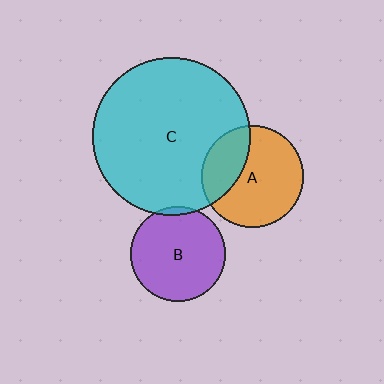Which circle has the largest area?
Circle C (cyan).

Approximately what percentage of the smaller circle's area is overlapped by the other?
Approximately 30%.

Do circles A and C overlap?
Yes.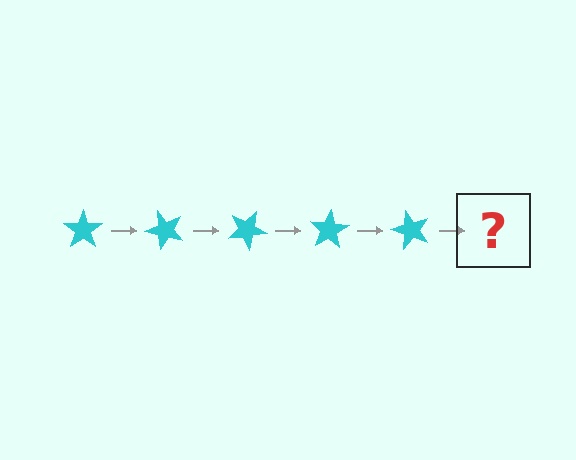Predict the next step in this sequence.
The next step is a cyan star rotated 250 degrees.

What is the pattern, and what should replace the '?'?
The pattern is that the star rotates 50 degrees each step. The '?' should be a cyan star rotated 250 degrees.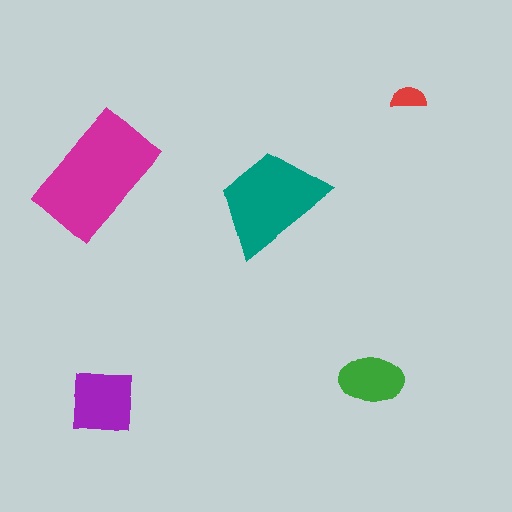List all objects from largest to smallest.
The magenta rectangle, the teal trapezoid, the purple square, the green ellipse, the red semicircle.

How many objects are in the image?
There are 5 objects in the image.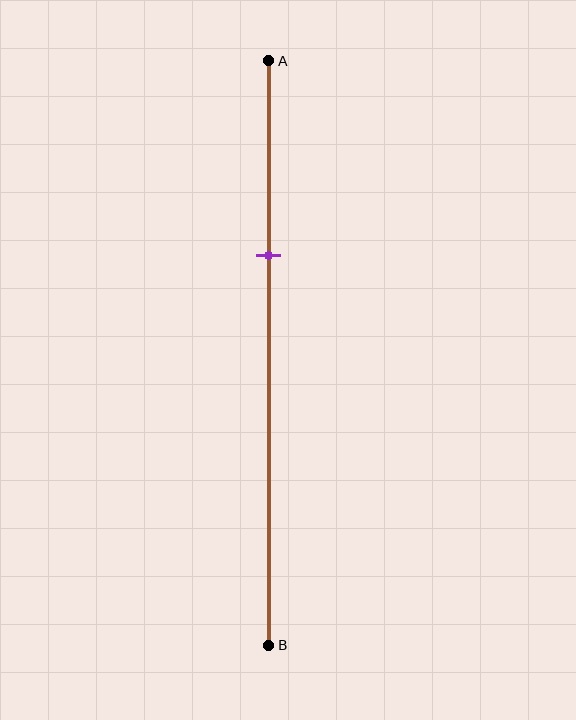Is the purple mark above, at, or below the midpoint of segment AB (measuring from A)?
The purple mark is above the midpoint of segment AB.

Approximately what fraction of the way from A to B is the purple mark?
The purple mark is approximately 35% of the way from A to B.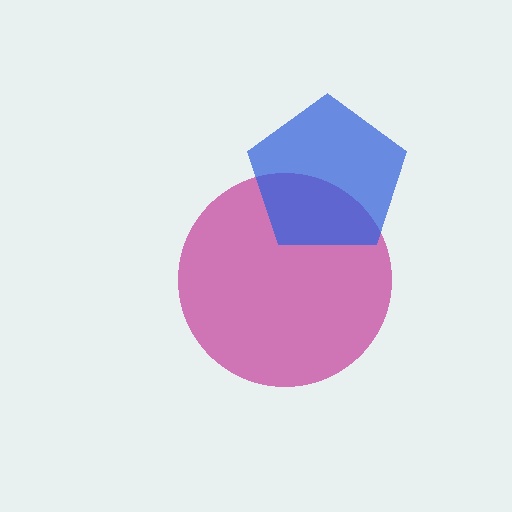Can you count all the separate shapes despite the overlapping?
Yes, there are 2 separate shapes.